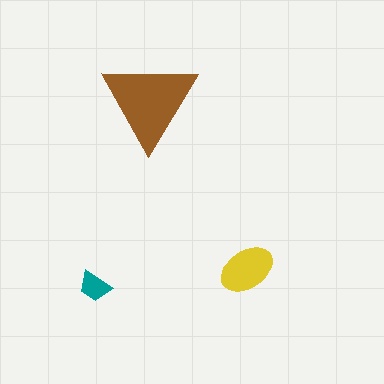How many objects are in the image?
There are 3 objects in the image.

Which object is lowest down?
The teal trapezoid is bottommost.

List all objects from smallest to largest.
The teal trapezoid, the yellow ellipse, the brown triangle.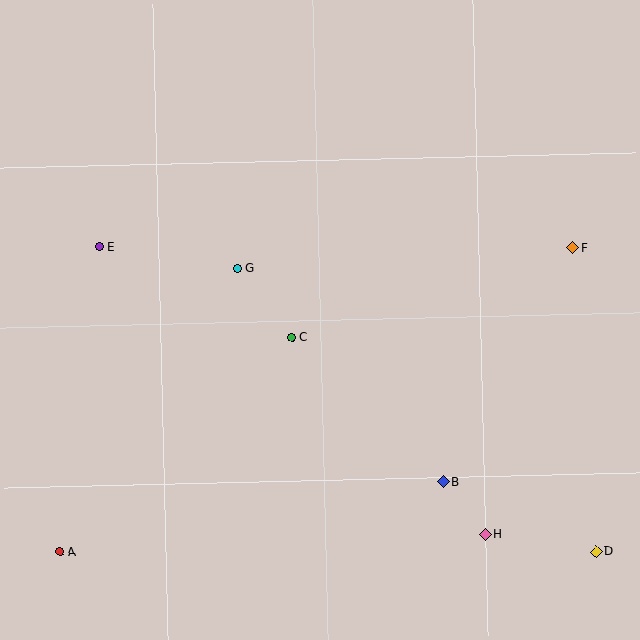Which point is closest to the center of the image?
Point C at (292, 337) is closest to the center.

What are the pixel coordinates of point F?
Point F is at (573, 248).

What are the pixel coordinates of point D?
Point D is at (596, 552).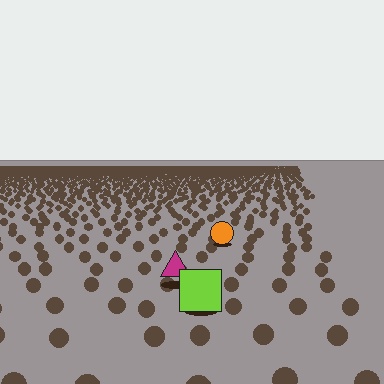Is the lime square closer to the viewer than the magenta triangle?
Yes. The lime square is closer — you can tell from the texture gradient: the ground texture is coarser near it.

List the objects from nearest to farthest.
From nearest to farthest: the lime square, the magenta triangle, the orange circle.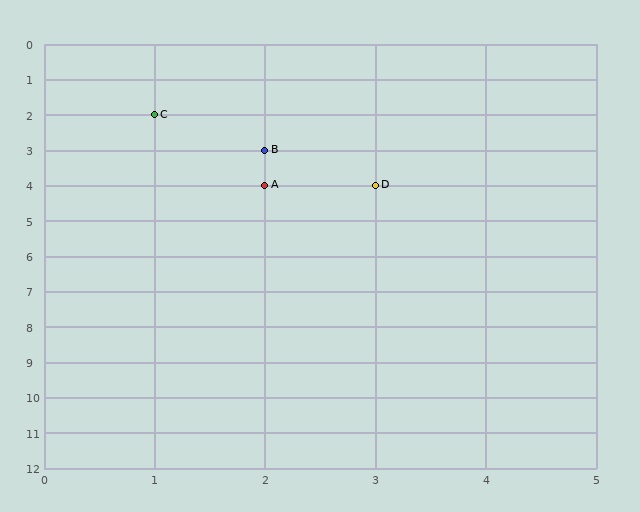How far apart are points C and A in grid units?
Points C and A are 1 column and 2 rows apart (about 2.2 grid units diagonally).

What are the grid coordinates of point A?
Point A is at grid coordinates (2, 4).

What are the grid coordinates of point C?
Point C is at grid coordinates (1, 2).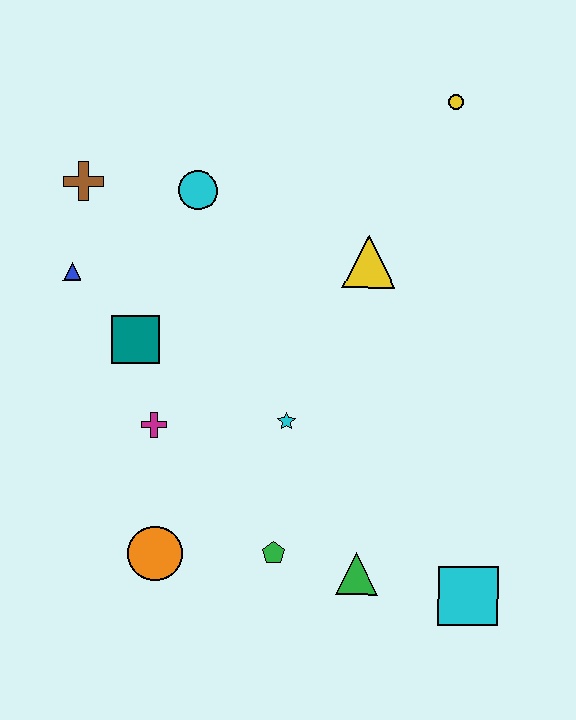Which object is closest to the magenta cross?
The teal square is closest to the magenta cross.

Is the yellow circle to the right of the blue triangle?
Yes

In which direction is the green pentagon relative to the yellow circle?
The green pentagon is below the yellow circle.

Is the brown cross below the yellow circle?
Yes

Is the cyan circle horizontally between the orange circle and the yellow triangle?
Yes